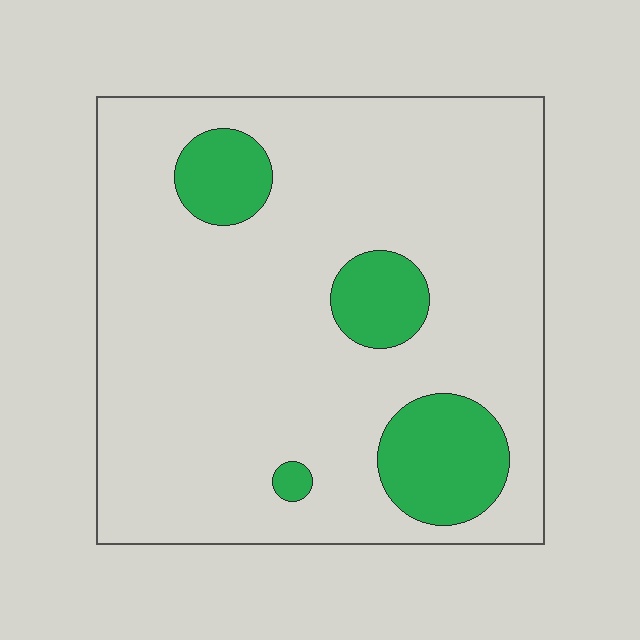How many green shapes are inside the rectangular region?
4.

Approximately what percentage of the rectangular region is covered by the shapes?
Approximately 15%.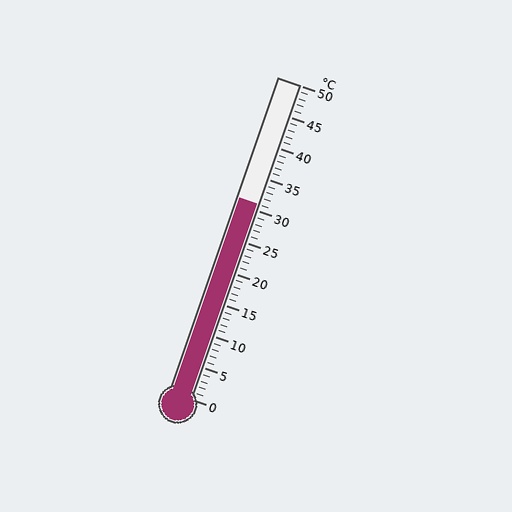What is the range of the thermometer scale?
The thermometer scale ranges from 0°C to 50°C.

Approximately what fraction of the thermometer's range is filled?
The thermometer is filled to approximately 60% of its range.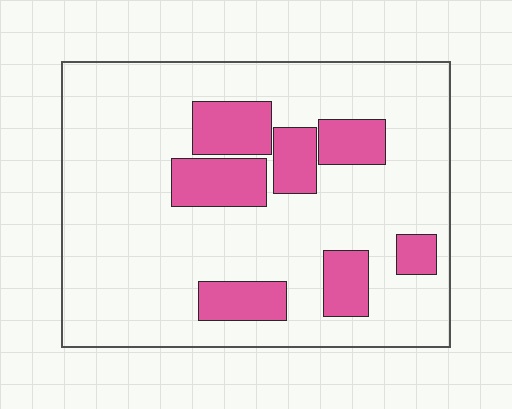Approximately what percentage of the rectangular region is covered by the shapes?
Approximately 20%.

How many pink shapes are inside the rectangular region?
7.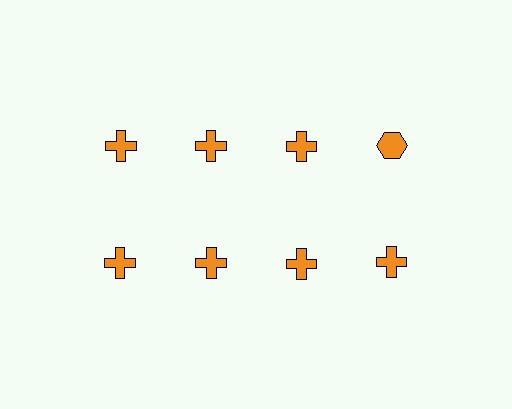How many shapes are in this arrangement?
There are 8 shapes arranged in a grid pattern.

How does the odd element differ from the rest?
It has a different shape: hexagon instead of cross.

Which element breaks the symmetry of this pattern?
The orange hexagon in the top row, second from right column breaks the symmetry. All other shapes are orange crosses.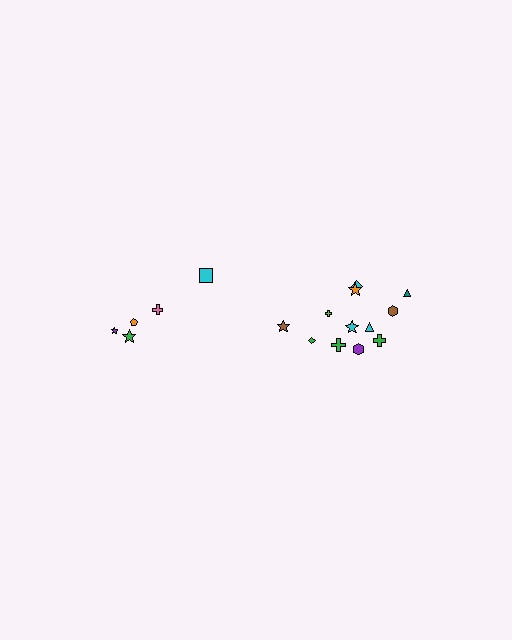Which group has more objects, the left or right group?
The right group.